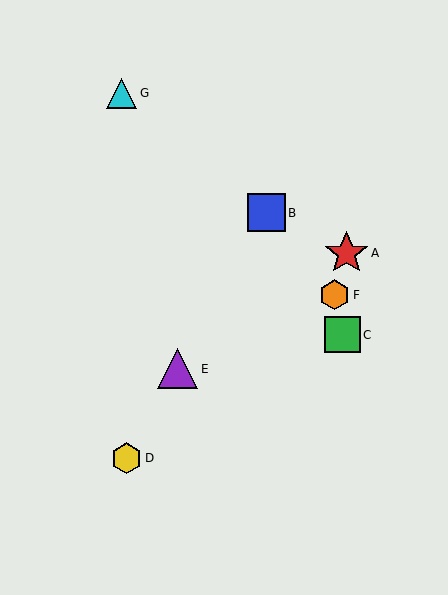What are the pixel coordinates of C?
Object C is at (343, 335).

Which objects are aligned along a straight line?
Objects B, D, E are aligned along a straight line.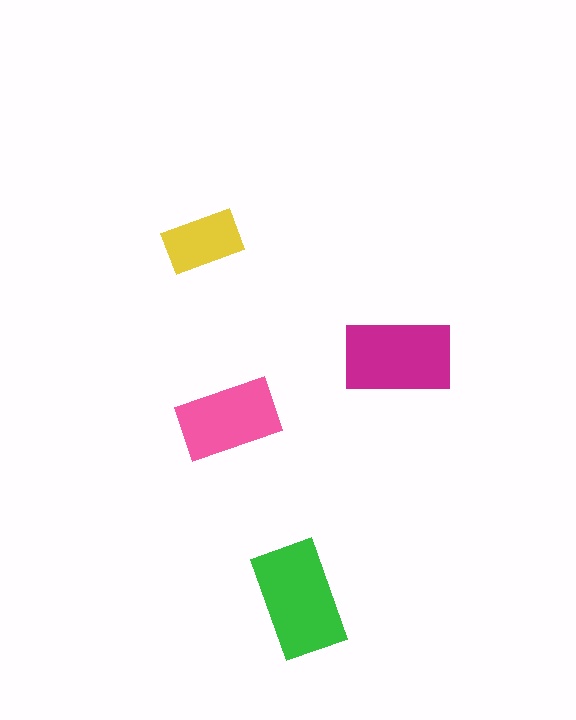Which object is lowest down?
The green rectangle is bottommost.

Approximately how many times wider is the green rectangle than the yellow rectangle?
About 1.5 times wider.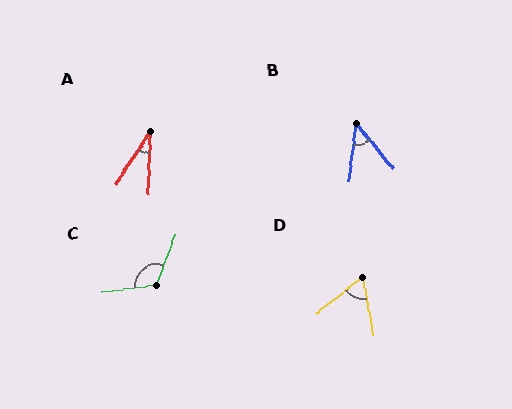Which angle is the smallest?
A, at approximately 31 degrees.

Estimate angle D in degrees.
Approximately 62 degrees.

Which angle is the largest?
C, at approximately 118 degrees.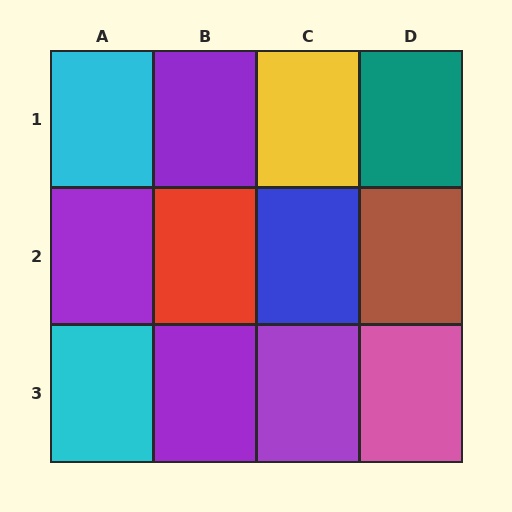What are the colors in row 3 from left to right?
Cyan, purple, purple, pink.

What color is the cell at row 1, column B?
Purple.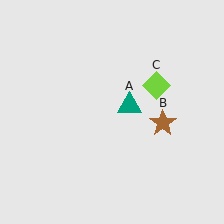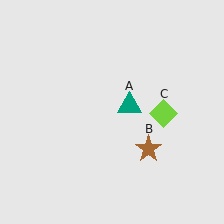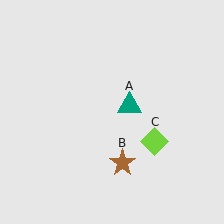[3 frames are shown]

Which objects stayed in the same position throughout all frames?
Teal triangle (object A) remained stationary.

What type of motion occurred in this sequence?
The brown star (object B), lime diamond (object C) rotated clockwise around the center of the scene.